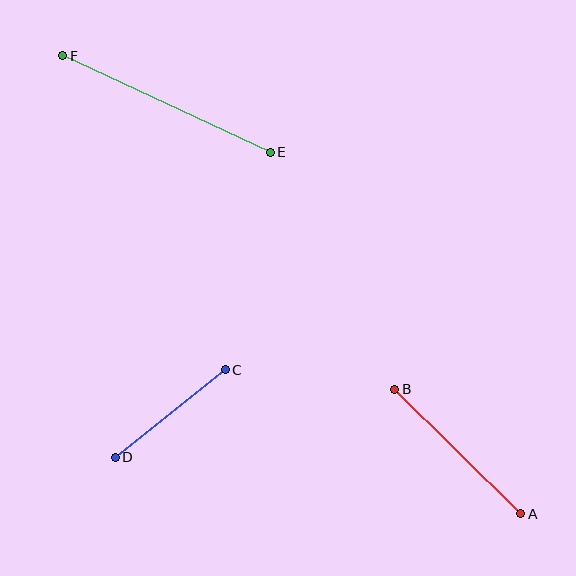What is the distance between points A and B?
The distance is approximately 177 pixels.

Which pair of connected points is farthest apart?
Points E and F are farthest apart.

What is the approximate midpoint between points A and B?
The midpoint is at approximately (458, 451) pixels.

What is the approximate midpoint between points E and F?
The midpoint is at approximately (167, 104) pixels.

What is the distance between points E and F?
The distance is approximately 229 pixels.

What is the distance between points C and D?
The distance is approximately 140 pixels.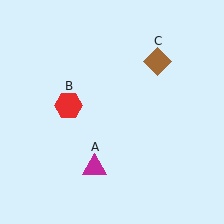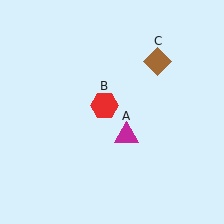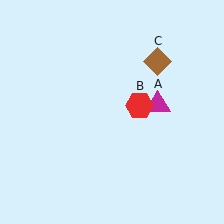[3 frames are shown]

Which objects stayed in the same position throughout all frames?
Brown diamond (object C) remained stationary.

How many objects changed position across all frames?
2 objects changed position: magenta triangle (object A), red hexagon (object B).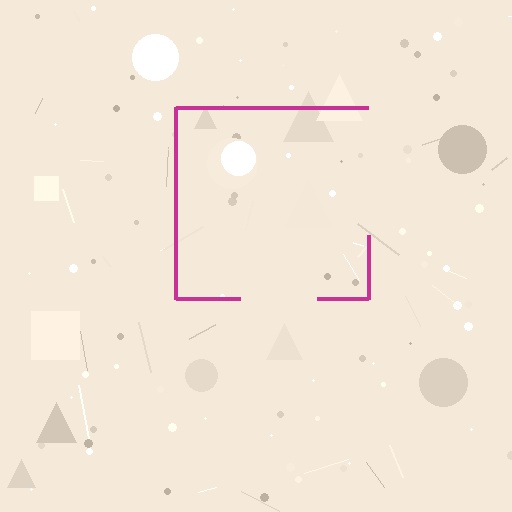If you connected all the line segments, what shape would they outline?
They would outline a square.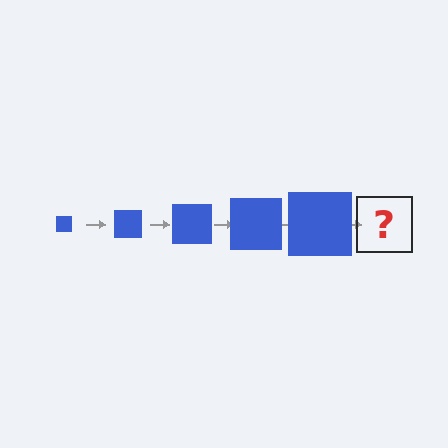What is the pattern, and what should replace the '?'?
The pattern is that the square gets progressively larger each step. The '?' should be a blue square, larger than the previous one.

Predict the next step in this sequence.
The next step is a blue square, larger than the previous one.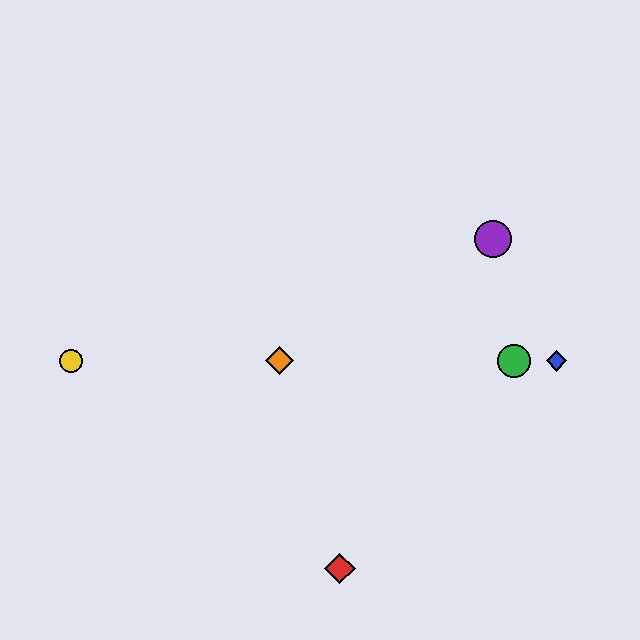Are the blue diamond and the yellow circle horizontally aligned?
Yes, both are at y≈361.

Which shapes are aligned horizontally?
The blue diamond, the green circle, the yellow circle, the orange diamond are aligned horizontally.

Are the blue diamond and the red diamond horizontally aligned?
No, the blue diamond is at y≈361 and the red diamond is at y≈569.